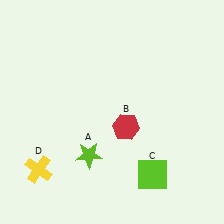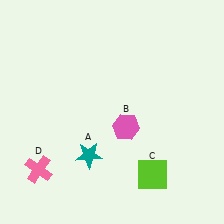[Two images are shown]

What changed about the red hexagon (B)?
In Image 1, B is red. In Image 2, it changed to pink.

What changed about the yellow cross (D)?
In Image 1, D is yellow. In Image 2, it changed to pink.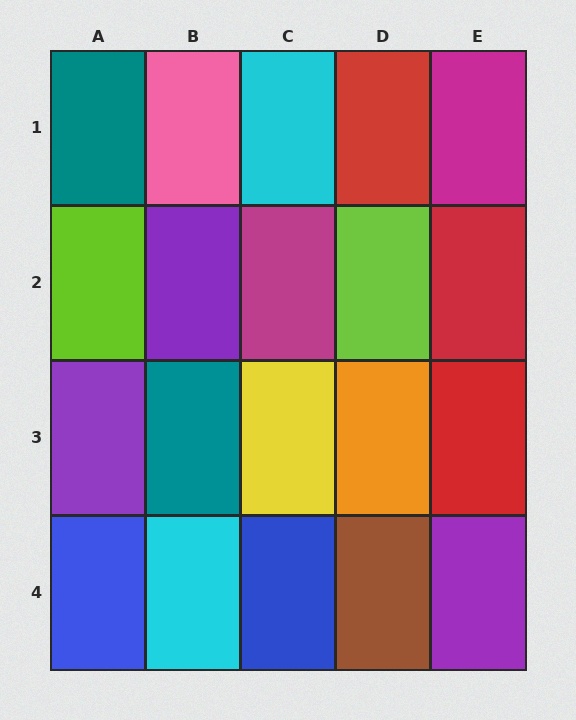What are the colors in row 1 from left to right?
Teal, pink, cyan, red, magenta.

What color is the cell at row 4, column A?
Blue.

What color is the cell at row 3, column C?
Yellow.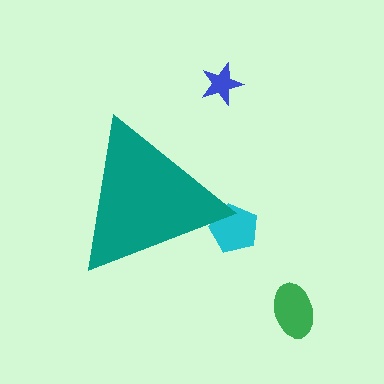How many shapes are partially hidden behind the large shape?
1 shape is partially hidden.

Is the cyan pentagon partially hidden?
Yes, the cyan pentagon is partially hidden behind the teal triangle.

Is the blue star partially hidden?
No, the blue star is fully visible.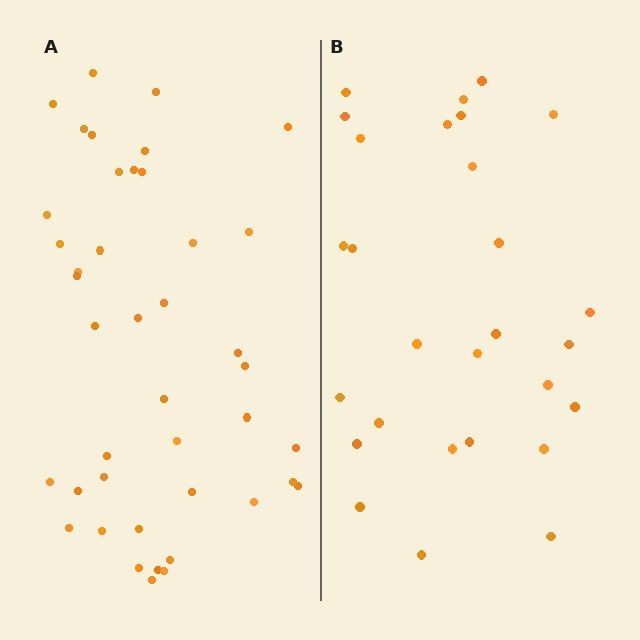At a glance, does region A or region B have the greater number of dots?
Region A (the left region) has more dots.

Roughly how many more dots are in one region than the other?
Region A has approximately 15 more dots than region B.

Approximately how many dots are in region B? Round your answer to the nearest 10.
About 30 dots. (The exact count is 28, which rounds to 30.)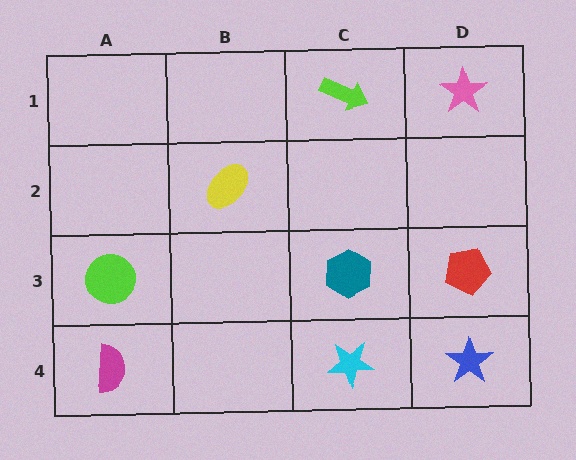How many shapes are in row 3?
3 shapes.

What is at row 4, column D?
A blue star.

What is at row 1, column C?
A lime arrow.